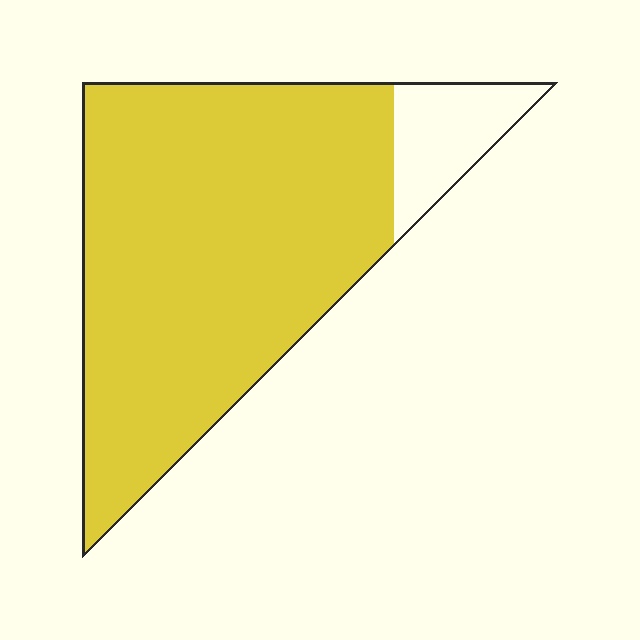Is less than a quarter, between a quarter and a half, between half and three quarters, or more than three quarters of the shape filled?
More than three quarters.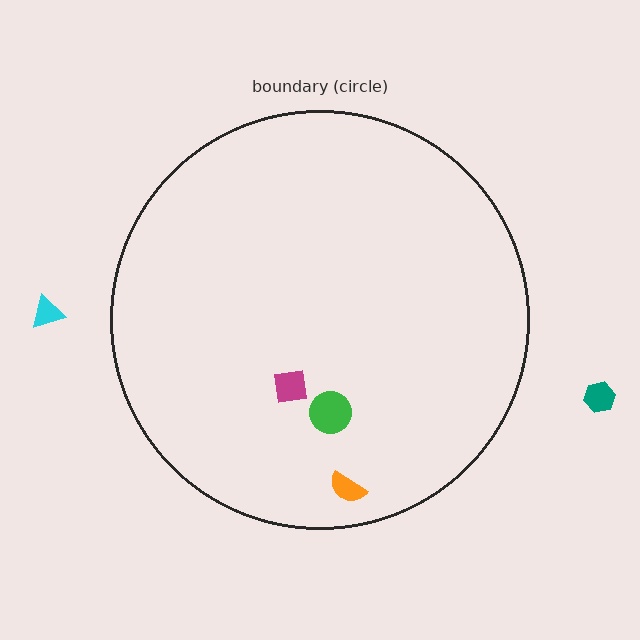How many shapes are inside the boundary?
3 inside, 2 outside.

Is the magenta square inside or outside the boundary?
Inside.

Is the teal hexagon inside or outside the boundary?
Outside.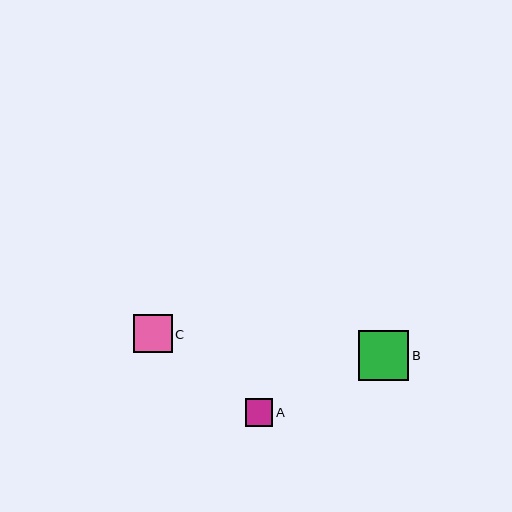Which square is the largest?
Square B is the largest with a size of approximately 50 pixels.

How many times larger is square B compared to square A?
Square B is approximately 1.8 times the size of square A.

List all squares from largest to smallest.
From largest to smallest: B, C, A.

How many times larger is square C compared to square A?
Square C is approximately 1.4 times the size of square A.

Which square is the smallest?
Square A is the smallest with a size of approximately 27 pixels.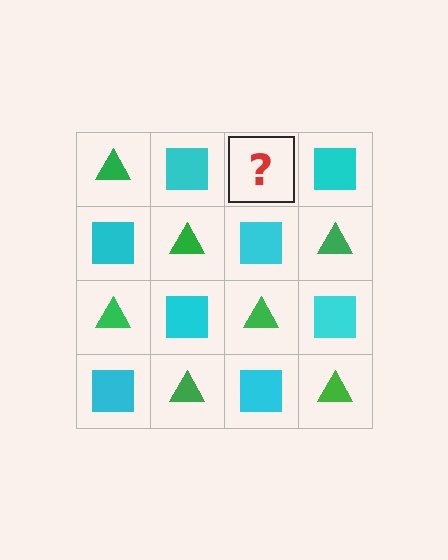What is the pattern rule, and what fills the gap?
The rule is that it alternates green triangle and cyan square in a checkerboard pattern. The gap should be filled with a green triangle.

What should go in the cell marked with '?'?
The missing cell should contain a green triangle.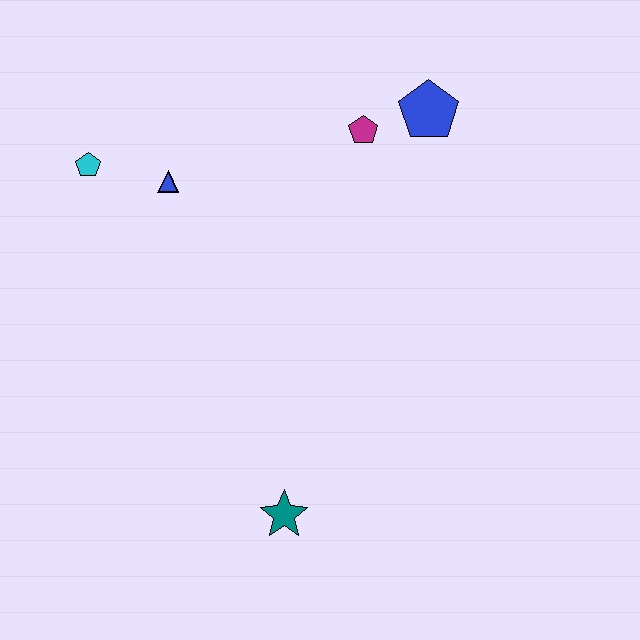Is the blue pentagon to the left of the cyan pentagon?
No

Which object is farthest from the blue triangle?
The teal star is farthest from the blue triangle.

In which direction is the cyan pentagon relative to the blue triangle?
The cyan pentagon is to the left of the blue triangle.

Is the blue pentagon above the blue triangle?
Yes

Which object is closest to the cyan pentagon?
The blue triangle is closest to the cyan pentagon.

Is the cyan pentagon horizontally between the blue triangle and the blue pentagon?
No